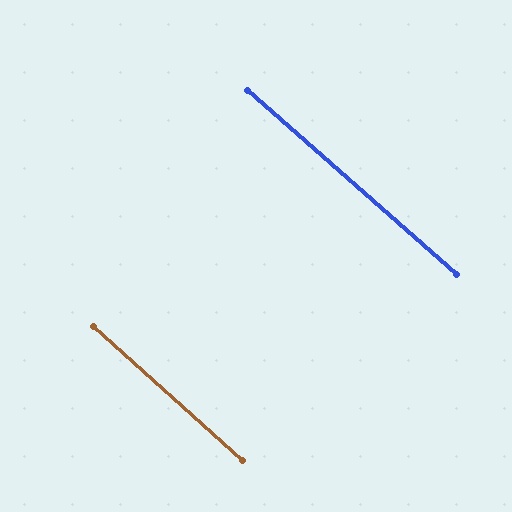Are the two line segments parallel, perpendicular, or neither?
Parallel — their directions differ by only 0.6°.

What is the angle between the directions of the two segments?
Approximately 1 degree.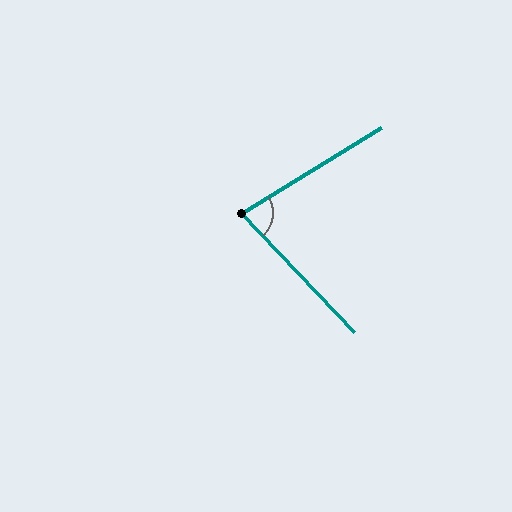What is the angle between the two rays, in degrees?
Approximately 78 degrees.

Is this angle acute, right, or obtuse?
It is acute.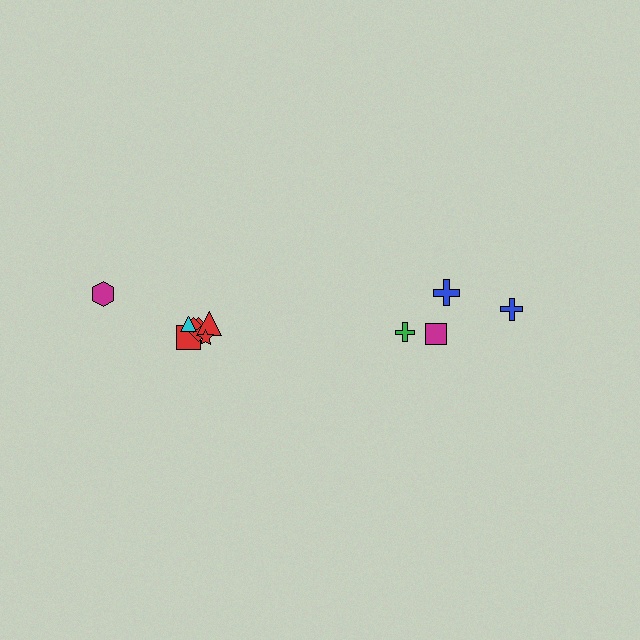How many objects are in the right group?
There are 4 objects.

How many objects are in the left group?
There are 7 objects.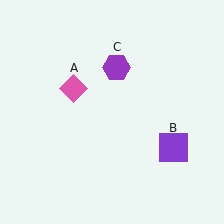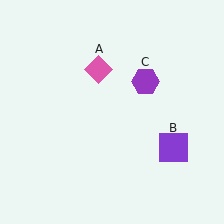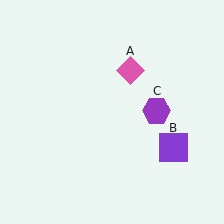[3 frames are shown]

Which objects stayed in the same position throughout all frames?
Purple square (object B) remained stationary.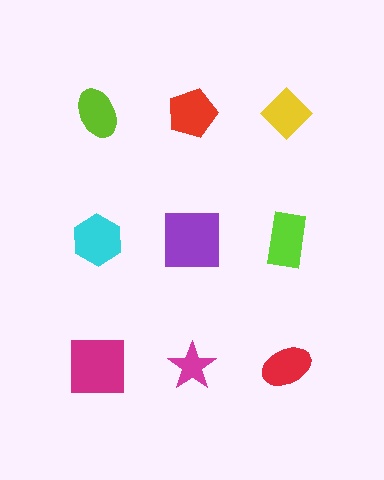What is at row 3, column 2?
A magenta star.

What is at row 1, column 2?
A red pentagon.